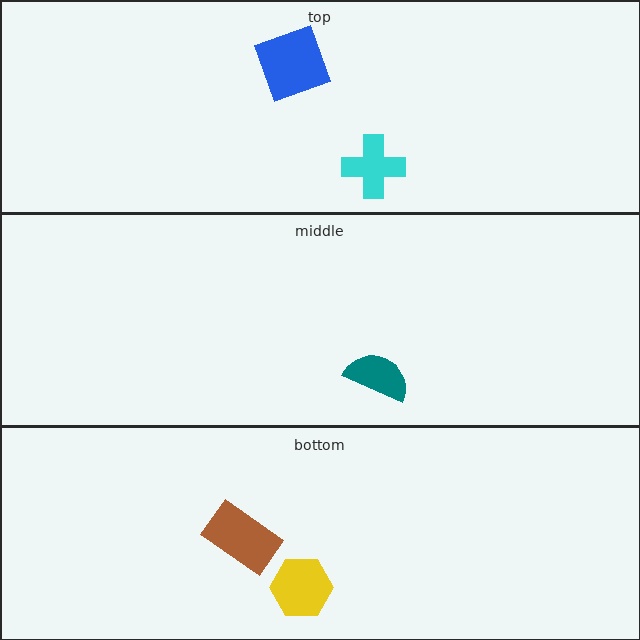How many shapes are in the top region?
2.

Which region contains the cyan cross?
The top region.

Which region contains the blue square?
The top region.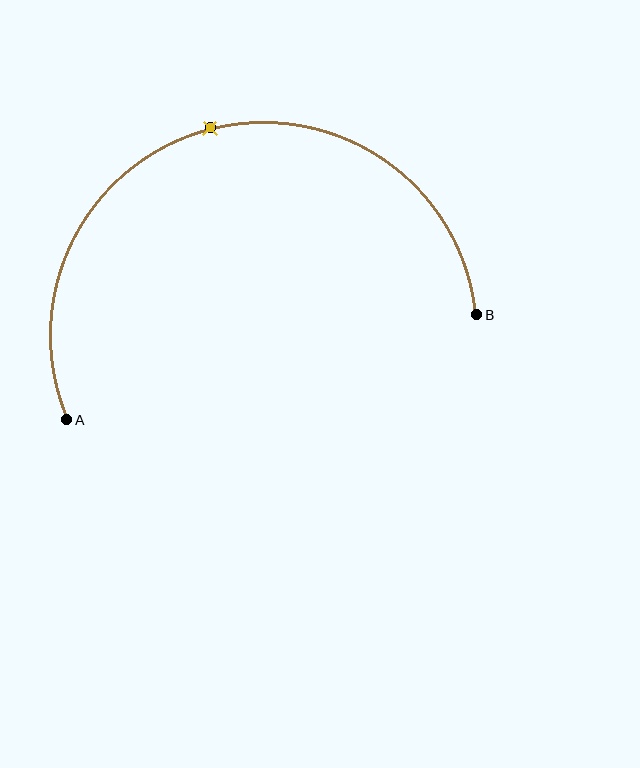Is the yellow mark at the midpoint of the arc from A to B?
Yes. The yellow mark lies on the arc at equal arc-length from both A and B — it is the arc midpoint.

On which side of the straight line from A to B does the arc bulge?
The arc bulges above the straight line connecting A and B.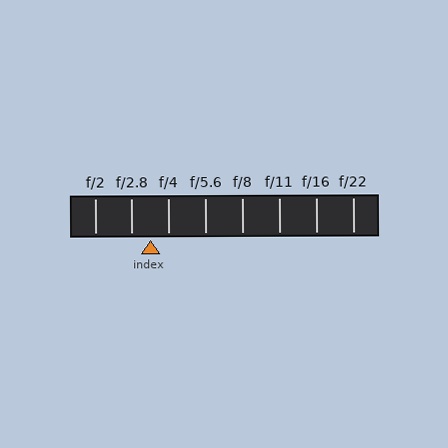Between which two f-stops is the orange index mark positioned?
The index mark is between f/2.8 and f/4.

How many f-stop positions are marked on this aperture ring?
There are 8 f-stop positions marked.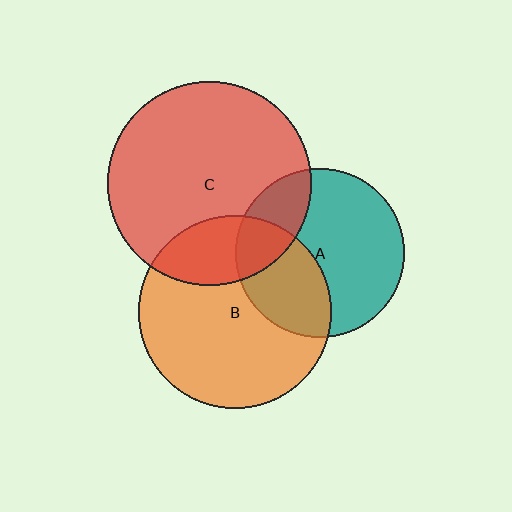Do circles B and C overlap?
Yes.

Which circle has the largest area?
Circle C (red).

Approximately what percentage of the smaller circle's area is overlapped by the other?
Approximately 25%.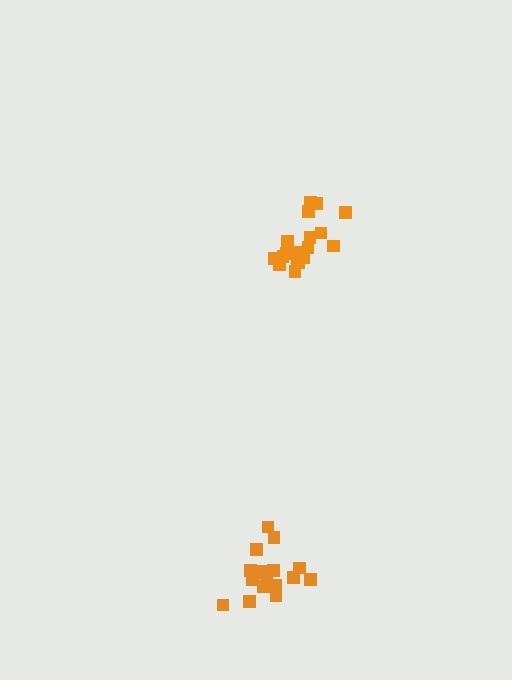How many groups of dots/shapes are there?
There are 2 groups.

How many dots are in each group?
Group 1: 19 dots, Group 2: 17 dots (36 total).